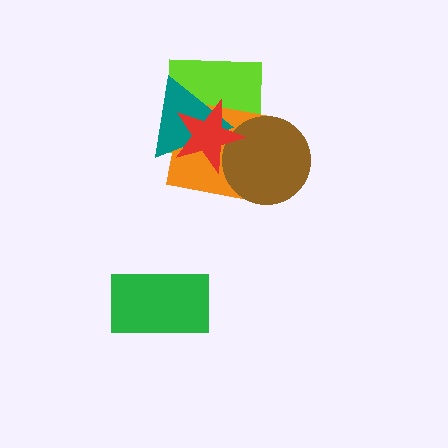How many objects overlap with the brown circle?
3 objects overlap with the brown circle.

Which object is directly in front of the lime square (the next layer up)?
The orange square is directly in front of the lime square.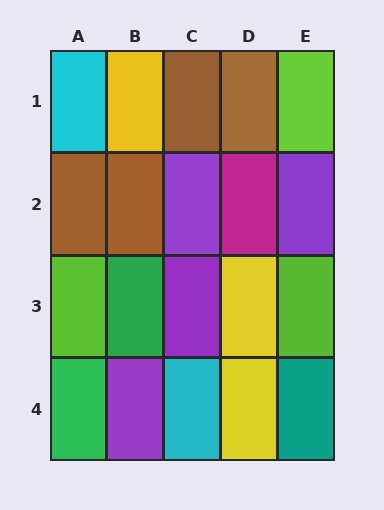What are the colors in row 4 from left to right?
Green, purple, cyan, yellow, teal.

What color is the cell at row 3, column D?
Yellow.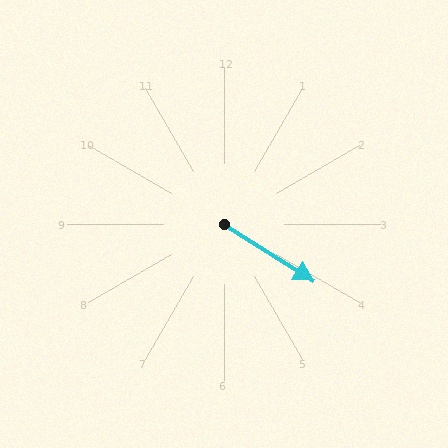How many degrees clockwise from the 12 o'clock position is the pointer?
Approximately 122 degrees.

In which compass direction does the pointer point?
Southeast.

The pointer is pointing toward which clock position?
Roughly 4 o'clock.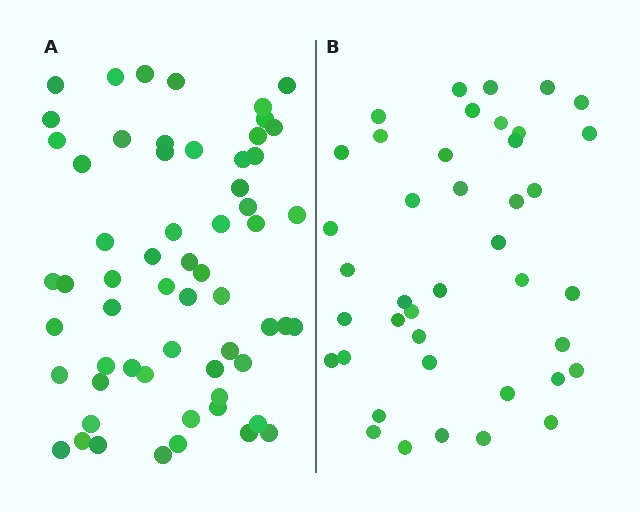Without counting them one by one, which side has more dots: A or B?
Region A (the left region) has more dots.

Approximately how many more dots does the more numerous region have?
Region A has approximately 20 more dots than region B.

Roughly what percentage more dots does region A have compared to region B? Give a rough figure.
About 45% more.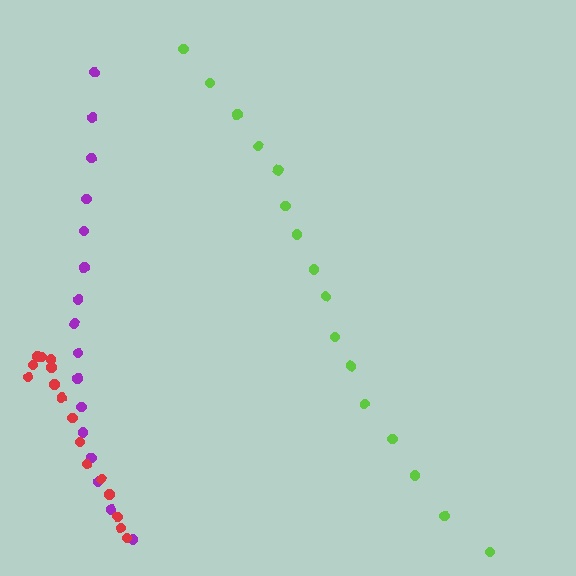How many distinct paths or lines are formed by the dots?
There are 3 distinct paths.